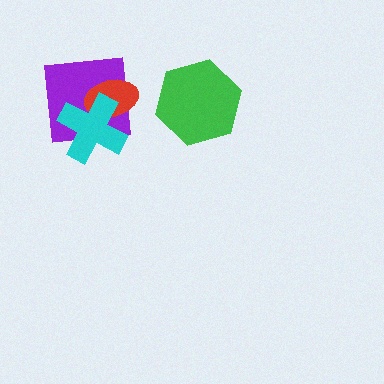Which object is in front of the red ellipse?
The cyan cross is in front of the red ellipse.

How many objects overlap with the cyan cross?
2 objects overlap with the cyan cross.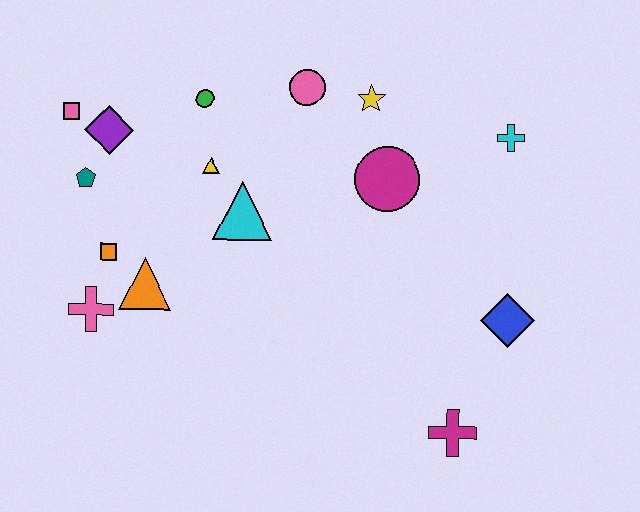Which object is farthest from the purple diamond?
The magenta cross is farthest from the purple diamond.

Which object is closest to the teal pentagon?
The purple diamond is closest to the teal pentagon.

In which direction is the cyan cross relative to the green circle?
The cyan cross is to the right of the green circle.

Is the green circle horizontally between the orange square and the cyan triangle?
Yes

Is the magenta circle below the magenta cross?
No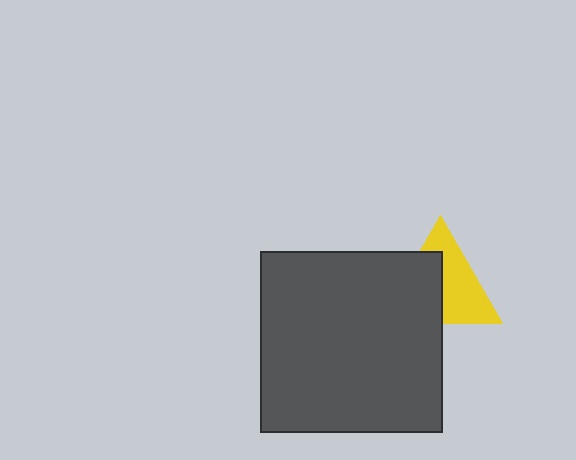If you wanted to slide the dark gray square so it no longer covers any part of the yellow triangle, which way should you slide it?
Slide it toward the lower-left — that is the most direct way to separate the two shapes.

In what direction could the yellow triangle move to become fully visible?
The yellow triangle could move toward the upper-right. That would shift it out from behind the dark gray square entirely.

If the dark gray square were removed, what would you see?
You would see the complete yellow triangle.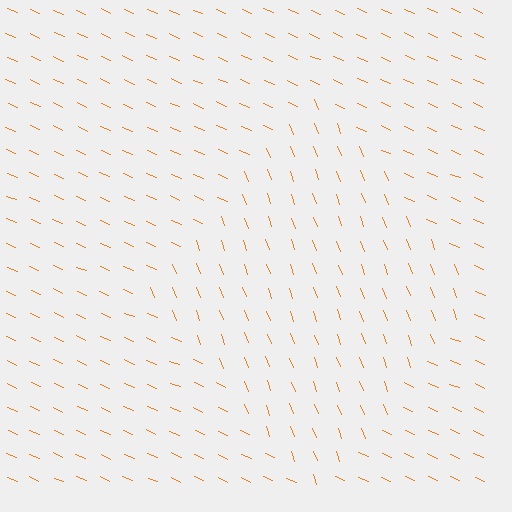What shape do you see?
I see a diamond.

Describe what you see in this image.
The image is filled with small orange line segments. A diamond region in the image has lines oriented differently from the surrounding lines, creating a visible texture boundary.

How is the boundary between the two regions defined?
The boundary is defined purely by a change in line orientation (approximately 45 degrees difference). All lines are the same color and thickness.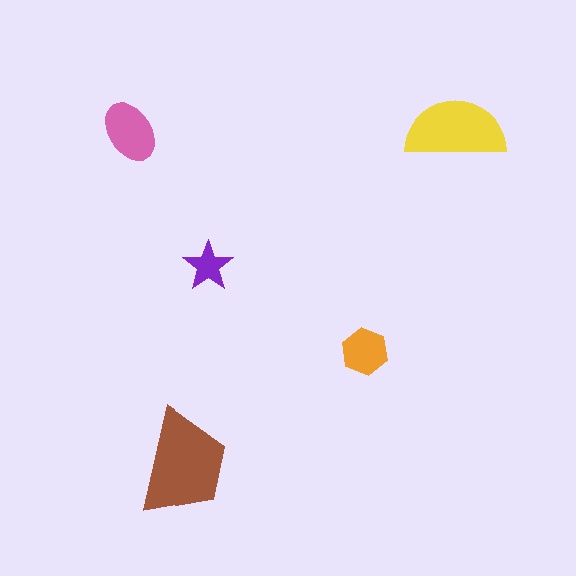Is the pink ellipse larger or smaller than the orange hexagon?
Larger.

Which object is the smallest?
The purple star.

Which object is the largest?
The brown trapezoid.